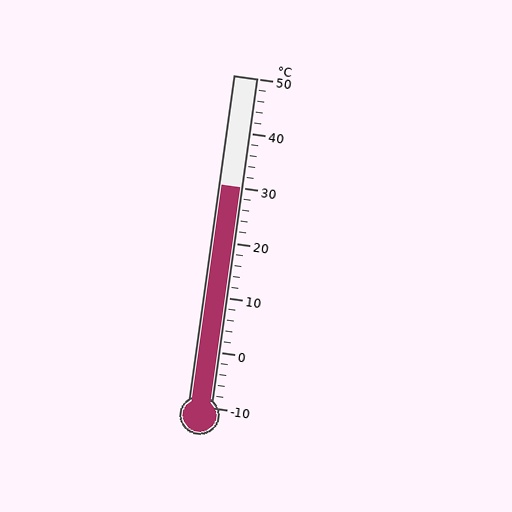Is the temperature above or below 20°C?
The temperature is above 20°C.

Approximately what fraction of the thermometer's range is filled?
The thermometer is filled to approximately 65% of its range.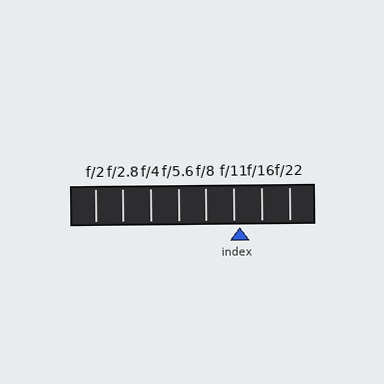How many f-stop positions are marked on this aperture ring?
There are 8 f-stop positions marked.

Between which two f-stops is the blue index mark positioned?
The index mark is between f/11 and f/16.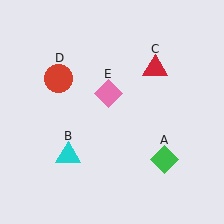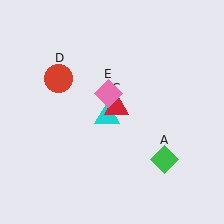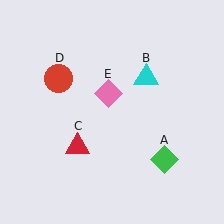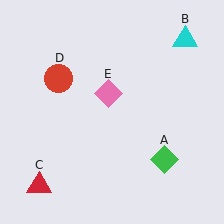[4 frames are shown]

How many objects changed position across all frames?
2 objects changed position: cyan triangle (object B), red triangle (object C).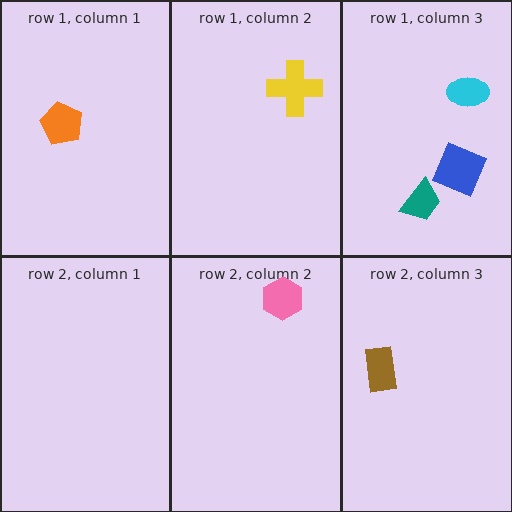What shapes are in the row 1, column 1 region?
The orange pentagon.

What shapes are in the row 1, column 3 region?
The teal trapezoid, the blue diamond, the cyan ellipse.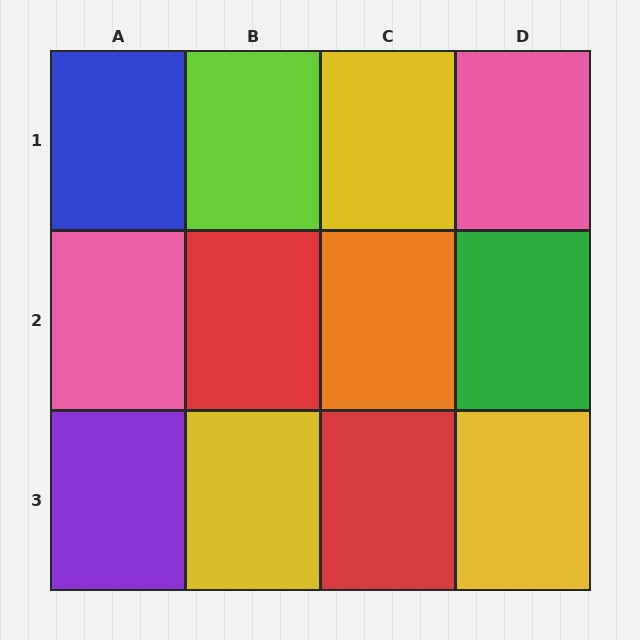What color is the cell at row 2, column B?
Red.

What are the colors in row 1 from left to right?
Blue, lime, yellow, pink.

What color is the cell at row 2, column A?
Pink.